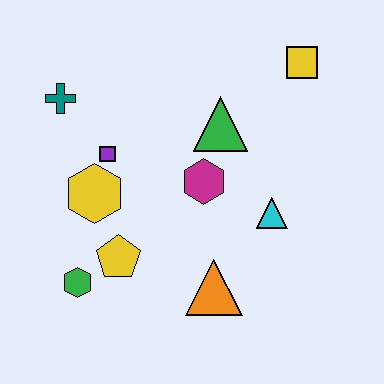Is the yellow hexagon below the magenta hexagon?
Yes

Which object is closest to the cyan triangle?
The magenta hexagon is closest to the cyan triangle.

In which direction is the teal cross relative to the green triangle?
The teal cross is to the left of the green triangle.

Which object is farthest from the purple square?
The yellow square is farthest from the purple square.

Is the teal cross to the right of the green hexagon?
No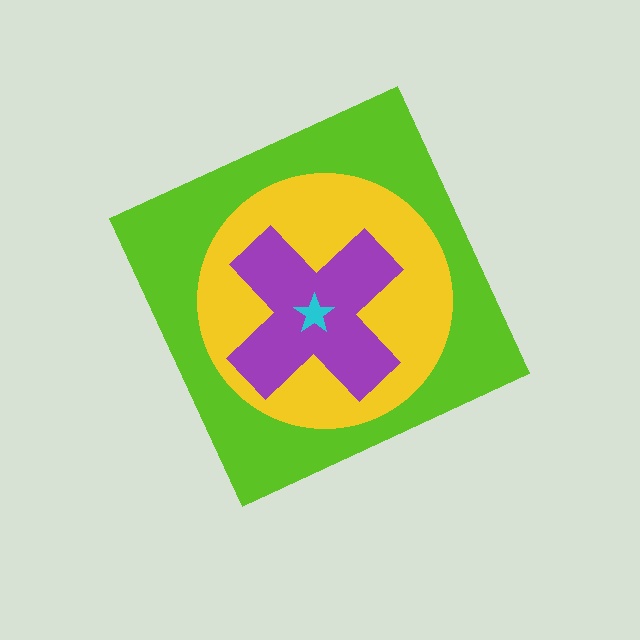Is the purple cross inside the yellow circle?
Yes.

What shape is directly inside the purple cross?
The cyan star.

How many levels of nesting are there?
4.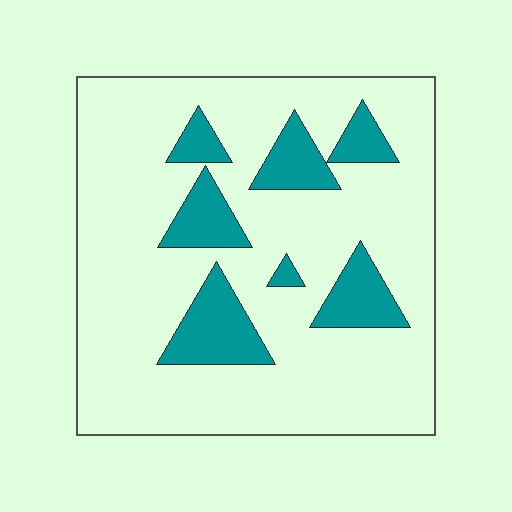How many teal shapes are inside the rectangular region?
7.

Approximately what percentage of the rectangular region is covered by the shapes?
Approximately 20%.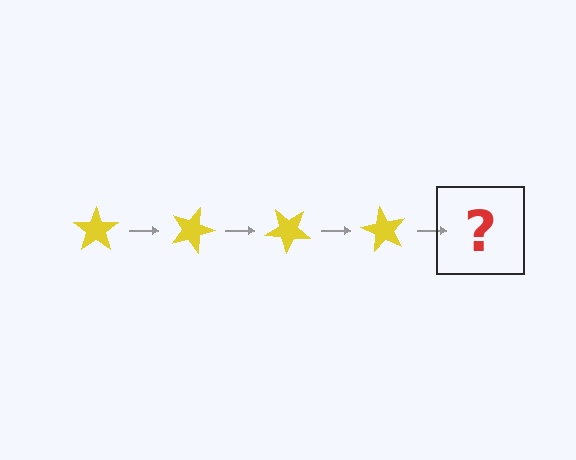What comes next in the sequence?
The next element should be a yellow star rotated 80 degrees.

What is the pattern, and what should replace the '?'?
The pattern is that the star rotates 20 degrees each step. The '?' should be a yellow star rotated 80 degrees.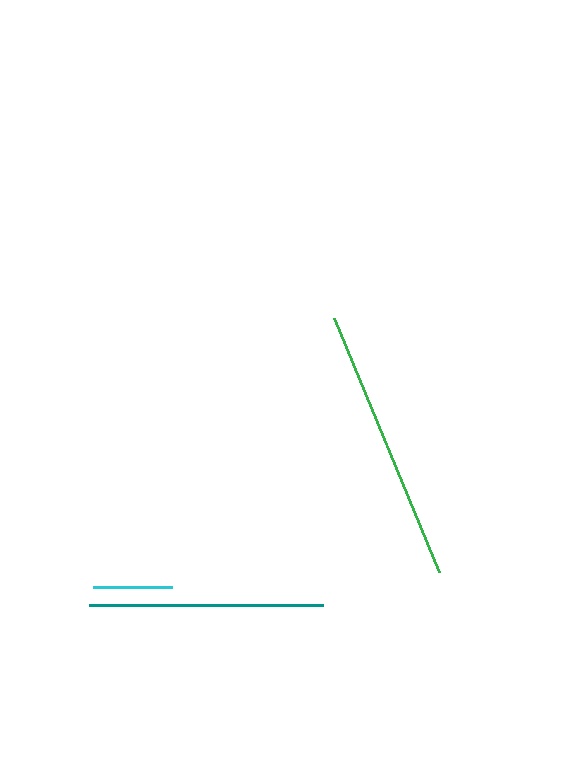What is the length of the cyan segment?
The cyan segment is approximately 79 pixels long.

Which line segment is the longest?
The green line is the longest at approximately 275 pixels.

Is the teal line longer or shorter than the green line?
The green line is longer than the teal line.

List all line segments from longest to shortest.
From longest to shortest: green, teal, cyan.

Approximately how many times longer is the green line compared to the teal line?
The green line is approximately 1.2 times the length of the teal line.